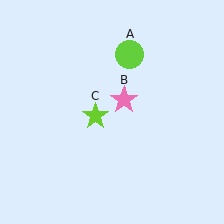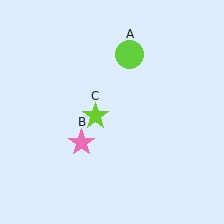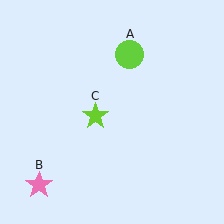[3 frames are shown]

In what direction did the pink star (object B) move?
The pink star (object B) moved down and to the left.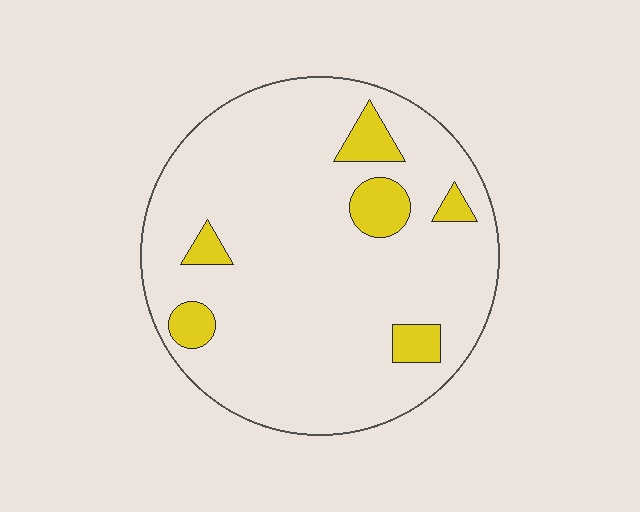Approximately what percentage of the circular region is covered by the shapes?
Approximately 10%.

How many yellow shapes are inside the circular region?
6.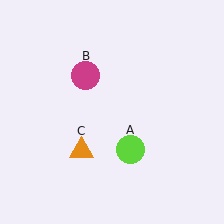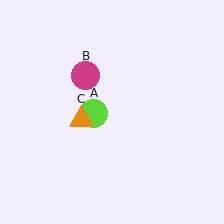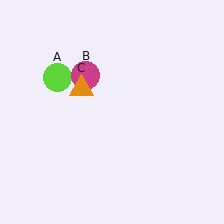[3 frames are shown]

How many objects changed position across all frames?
2 objects changed position: lime circle (object A), orange triangle (object C).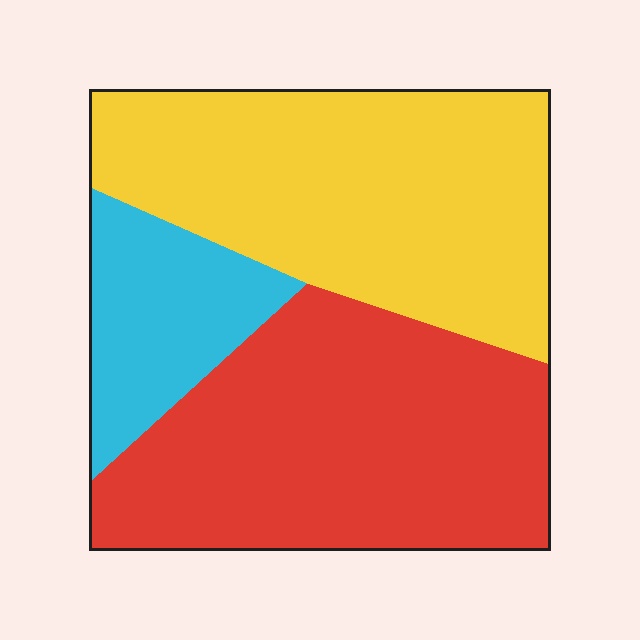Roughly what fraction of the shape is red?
Red covers 43% of the shape.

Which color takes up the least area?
Cyan, at roughly 15%.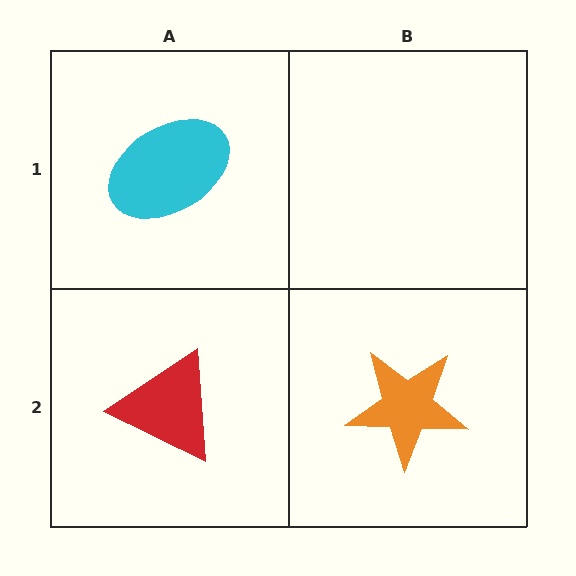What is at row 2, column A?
A red triangle.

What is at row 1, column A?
A cyan ellipse.